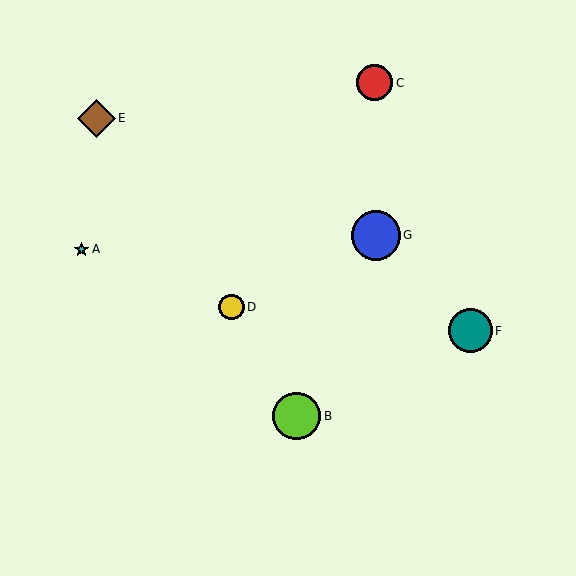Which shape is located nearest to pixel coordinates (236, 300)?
The yellow circle (labeled D) at (231, 307) is nearest to that location.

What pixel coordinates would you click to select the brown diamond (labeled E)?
Click at (96, 118) to select the brown diamond E.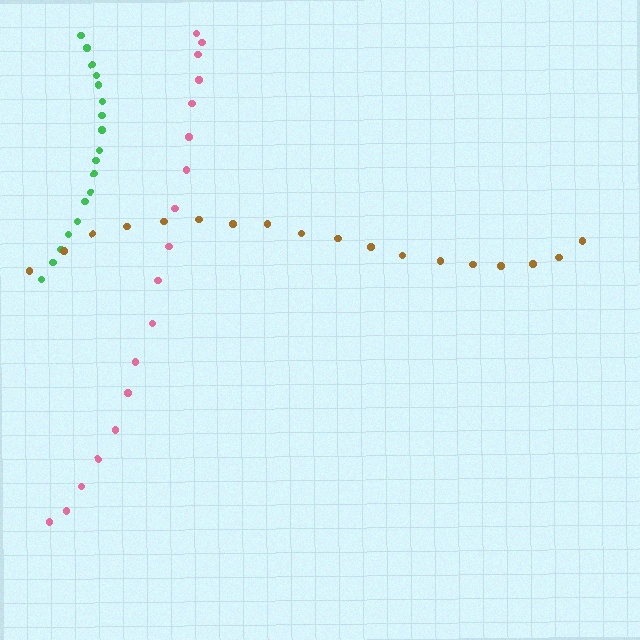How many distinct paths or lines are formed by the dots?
There are 3 distinct paths.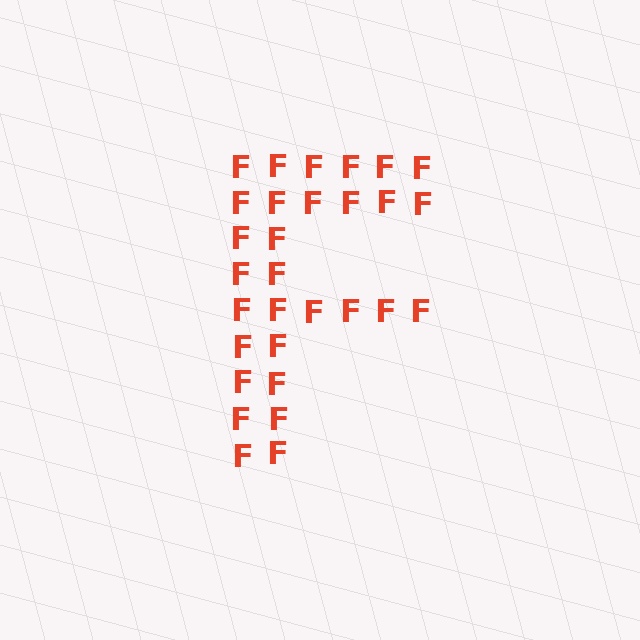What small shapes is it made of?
It is made of small letter F's.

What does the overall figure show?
The overall figure shows the letter F.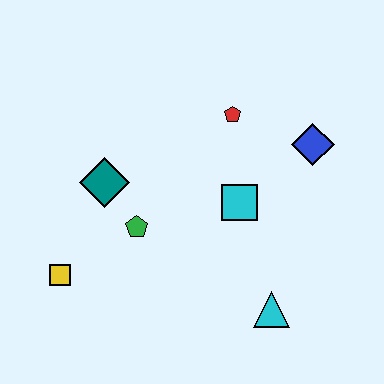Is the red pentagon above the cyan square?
Yes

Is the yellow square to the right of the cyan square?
No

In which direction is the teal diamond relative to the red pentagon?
The teal diamond is to the left of the red pentagon.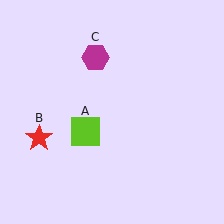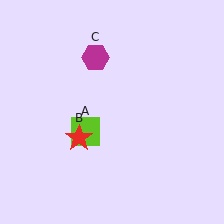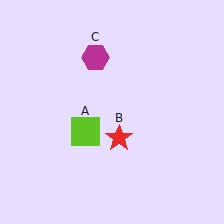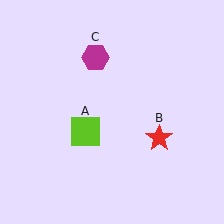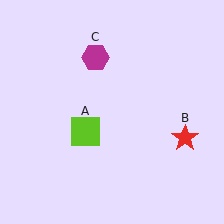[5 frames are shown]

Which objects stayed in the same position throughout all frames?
Lime square (object A) and magenta hexagon (object C) remained stationary.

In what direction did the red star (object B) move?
The red star (object B) moved right.